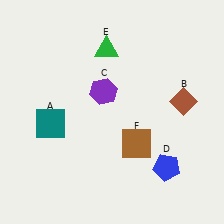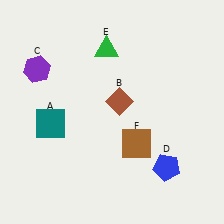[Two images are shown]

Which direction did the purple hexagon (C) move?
The purple hexagon (C) moved left.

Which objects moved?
The objects that moved are: the brown diamond (B), the purple hexagon (C).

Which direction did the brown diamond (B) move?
The brown diamond (B) moved left.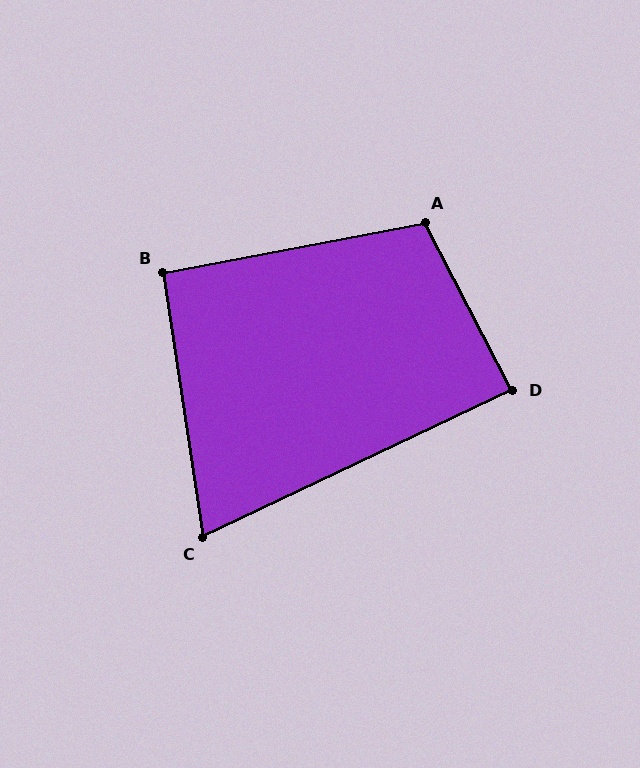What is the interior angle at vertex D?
Approximately 88 degrees (approximately right).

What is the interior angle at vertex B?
Approximately 92 degrees (approximately right).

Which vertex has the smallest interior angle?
C, at approximately 73 degrees.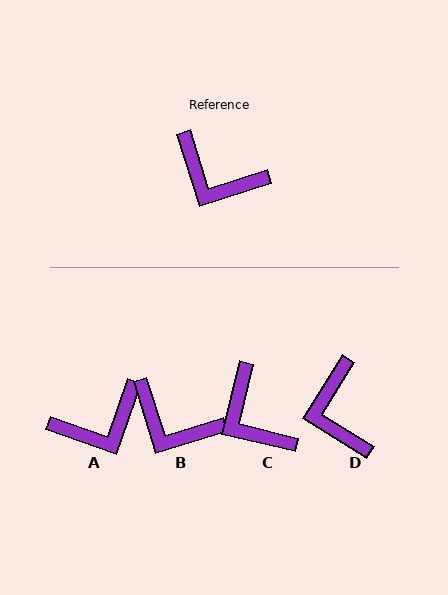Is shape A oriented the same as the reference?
No, it is off by about 53 degrees.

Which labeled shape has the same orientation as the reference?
B.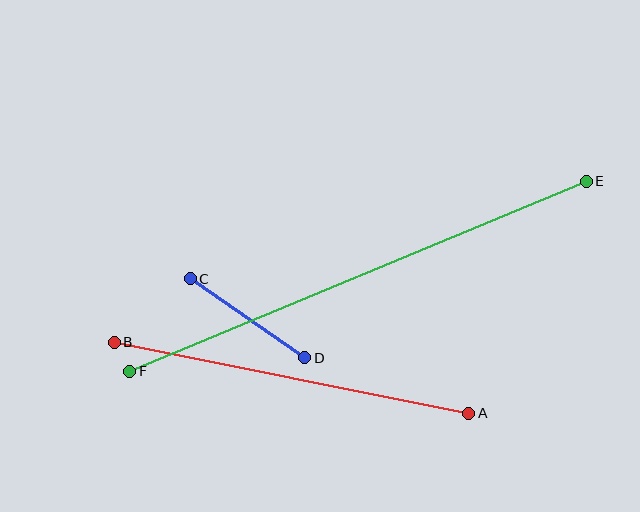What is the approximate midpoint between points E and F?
The midpoint is at approximately (358, 276) pixels.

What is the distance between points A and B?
The distance is approximately 361 pixels.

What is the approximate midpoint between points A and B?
The midpoint is at approximately (291, 378) pixels.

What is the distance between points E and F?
The distance is approximately 495 pixels.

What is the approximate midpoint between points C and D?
The midpoint is at approximately (248, 318) pixels.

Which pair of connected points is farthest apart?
Points E and F are farthest apart.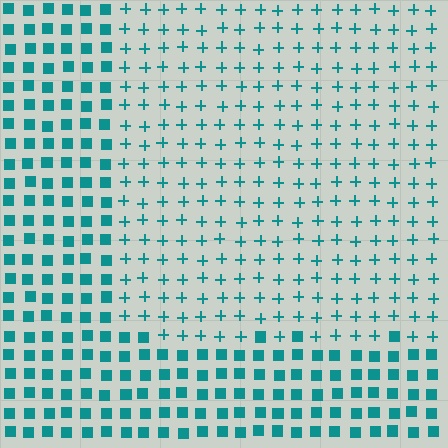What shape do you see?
I see a rectangle.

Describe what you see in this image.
The image is filled with small teal elements arranged in a uniform grid. A rectangle-shaped region contains plus signs, while the surrounding area contains squares. The boundary is defined purely by the change in element shape.